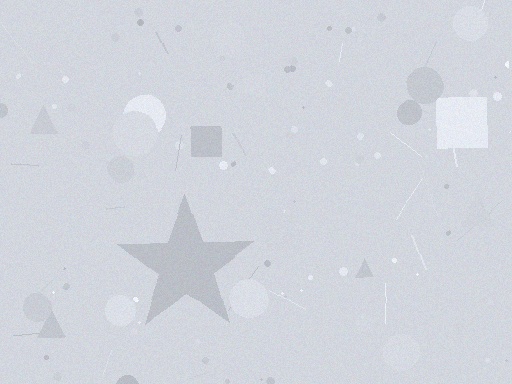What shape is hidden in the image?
A star is hidden in the image.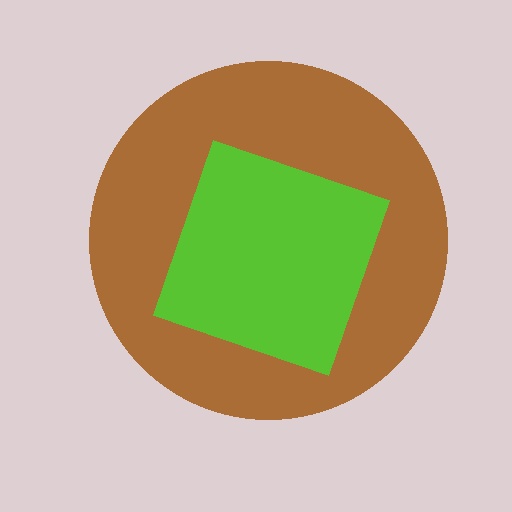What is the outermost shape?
The brown circle.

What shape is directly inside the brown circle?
The lime diamond.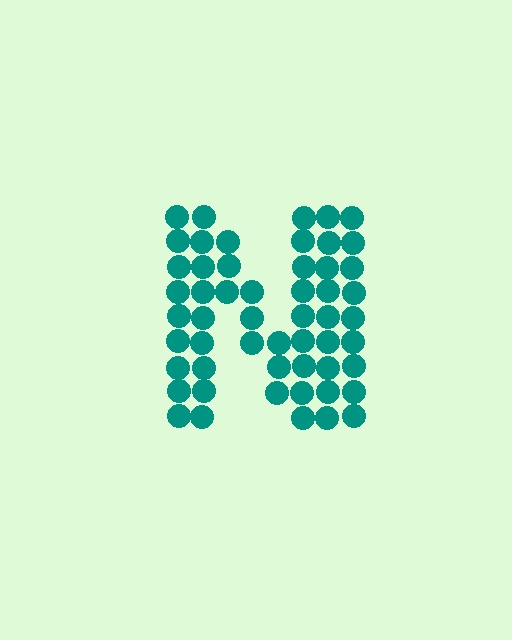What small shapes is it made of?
It is made of small circles.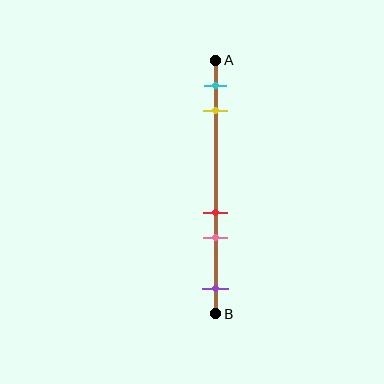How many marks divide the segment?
There are 5 marks dividing the segment.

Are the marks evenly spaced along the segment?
No, the marks are not evenly spaced.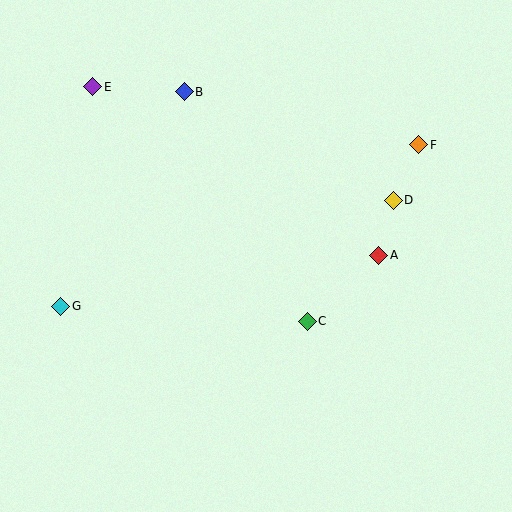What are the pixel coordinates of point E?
Point E is at (93, 87).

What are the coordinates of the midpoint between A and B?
The midpoint between A and B is at (281, 174).